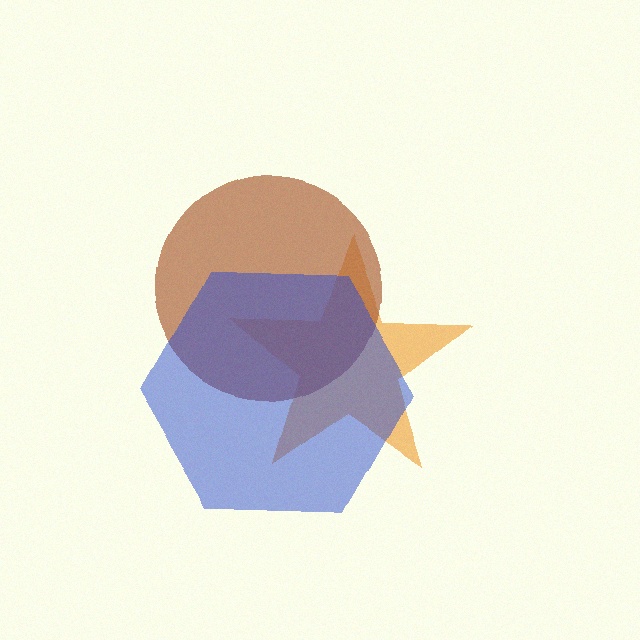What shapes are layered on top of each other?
The layered shapes are: an orange star, a brown circle, a blue hexagon.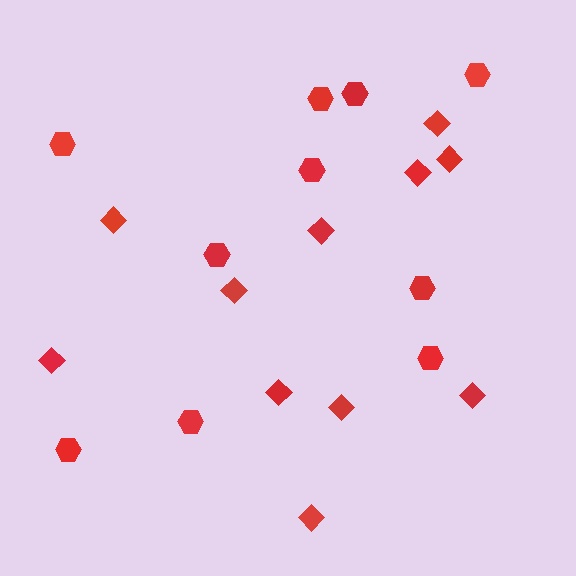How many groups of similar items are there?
There are 2 groups: one group of diamonds (11) and one group of hexagons (10).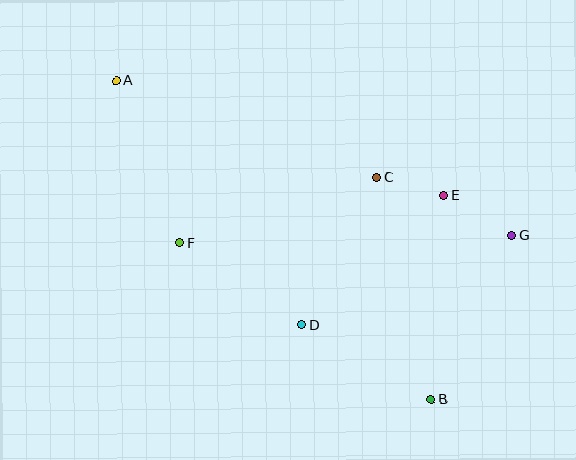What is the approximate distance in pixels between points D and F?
The distance between D and F is approximately 147 pixels.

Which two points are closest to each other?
Points C and E are closest to each other.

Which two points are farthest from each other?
Points A and B are farthest from each other.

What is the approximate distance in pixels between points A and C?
The distance between A and C is approximately 277 pixels.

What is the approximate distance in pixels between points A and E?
The distance between A and E is approximately 347 pixels.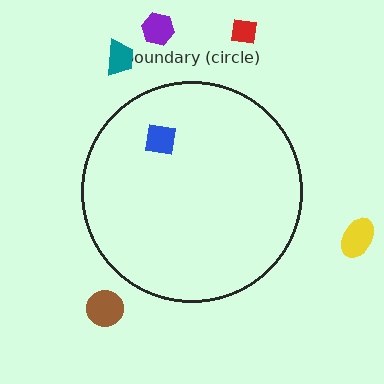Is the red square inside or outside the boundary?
Outside.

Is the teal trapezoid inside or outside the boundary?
Outside.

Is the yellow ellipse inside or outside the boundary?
Outside.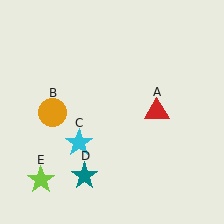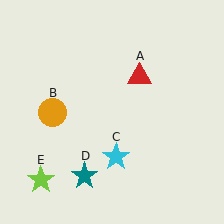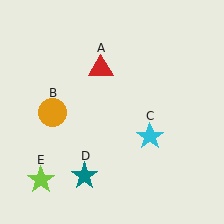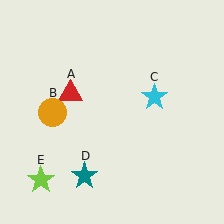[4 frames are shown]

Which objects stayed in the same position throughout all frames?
Orange circle (object B) and teal star (object D) and lime star (object E) remained stationary.